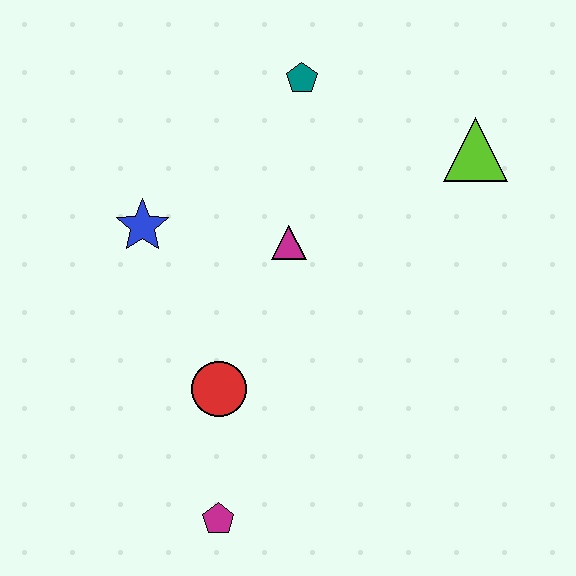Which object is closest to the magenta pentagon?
The red circle is closest to the magenta pentagon.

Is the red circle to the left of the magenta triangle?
Yes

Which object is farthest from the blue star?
The lime triangle is farthest from the blue star.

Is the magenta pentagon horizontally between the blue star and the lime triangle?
Yes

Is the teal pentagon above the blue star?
Yes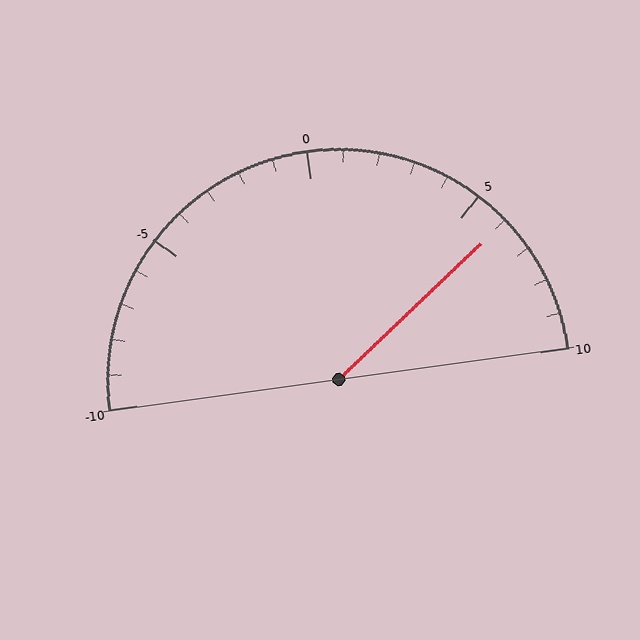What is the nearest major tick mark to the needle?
The nearest major tick mark is 5.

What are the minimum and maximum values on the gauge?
The gauge ranges from -10 to 10.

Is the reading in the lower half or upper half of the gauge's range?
The reading is in the upper half of the range (-10 to 10).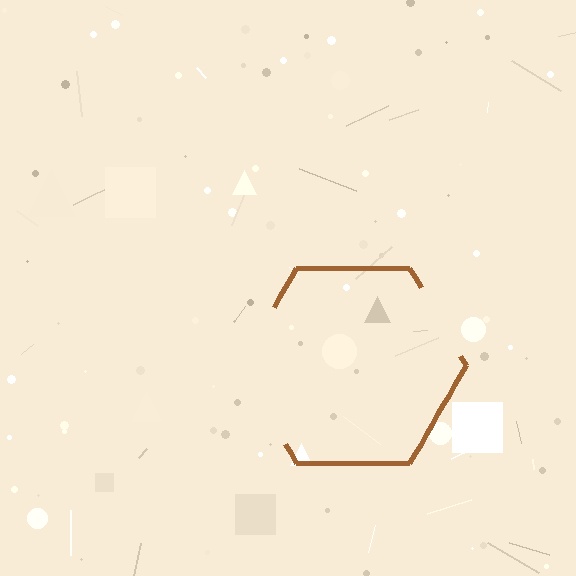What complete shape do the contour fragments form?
The contour fragments form a hexagon.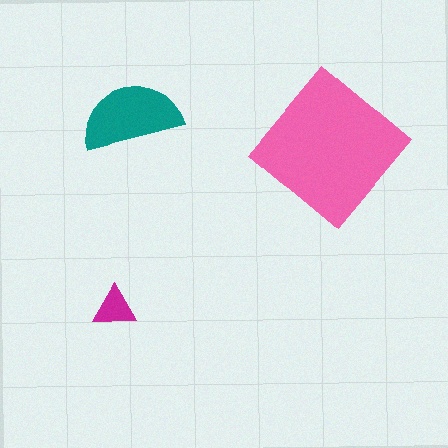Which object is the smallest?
The magenta triangle.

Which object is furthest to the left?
The magenta triangle is leftmost.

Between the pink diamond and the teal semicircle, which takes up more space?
The pink diamond.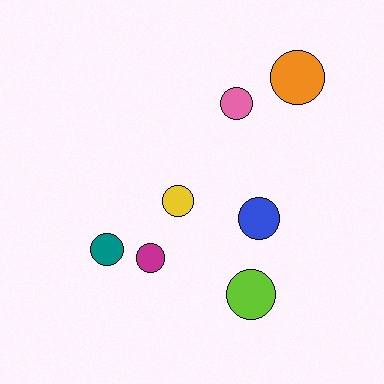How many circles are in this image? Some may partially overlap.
There are 7 circles.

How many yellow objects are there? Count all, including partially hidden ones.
There is 1 yellow object.